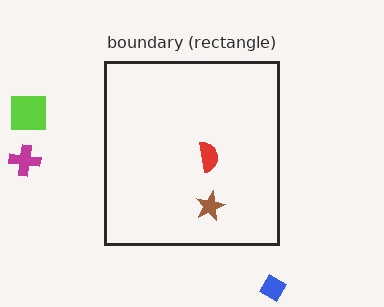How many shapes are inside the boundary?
2 inside, 3 outside.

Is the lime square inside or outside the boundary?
Outside.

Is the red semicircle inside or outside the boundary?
Inside.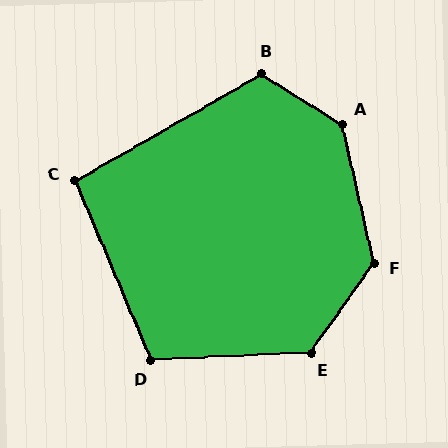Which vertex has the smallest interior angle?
C, at approximately 97 degrees.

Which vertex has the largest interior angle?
A, at approximately 135 degrees.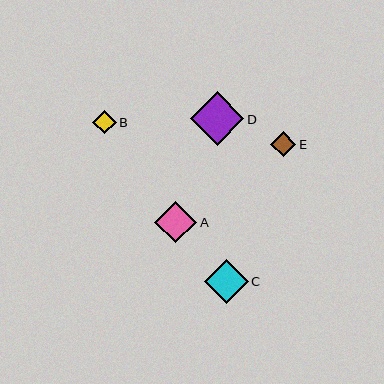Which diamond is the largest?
Diamond D is the largest with a size of approximately 54 pixels.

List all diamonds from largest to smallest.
From largest to smallest: D, C, A, E, B.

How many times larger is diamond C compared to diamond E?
Diamond C is approximately 1.7 times the size of diamond E.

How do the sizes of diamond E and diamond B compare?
Diamond E and diamond B are approximately the same size.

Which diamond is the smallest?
Diamond B is the smallest with a size of approximately 24 pixels.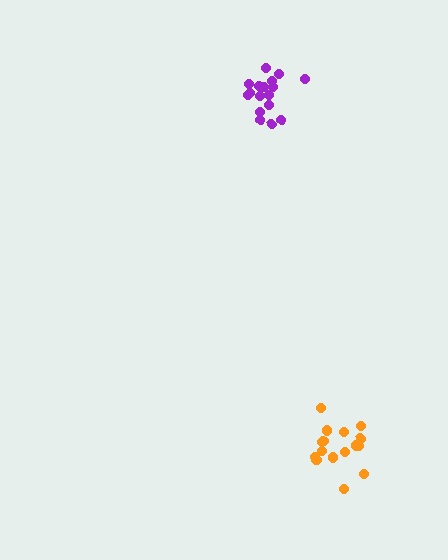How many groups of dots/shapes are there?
There are 2 groups.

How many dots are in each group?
Group 1: 16 dots, Group 2: 17 dots (33 total).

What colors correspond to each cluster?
The clusters are colored: orange, purple.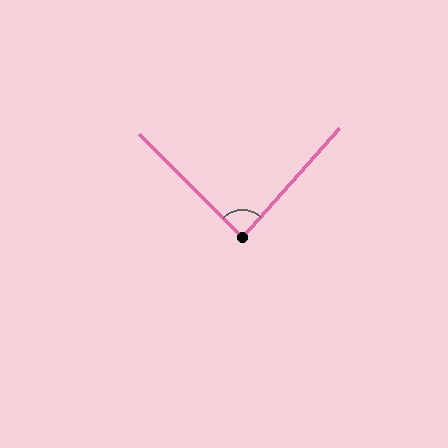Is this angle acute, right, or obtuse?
It is approximately a right angle.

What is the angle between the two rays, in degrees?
Approximately 87 degrees.